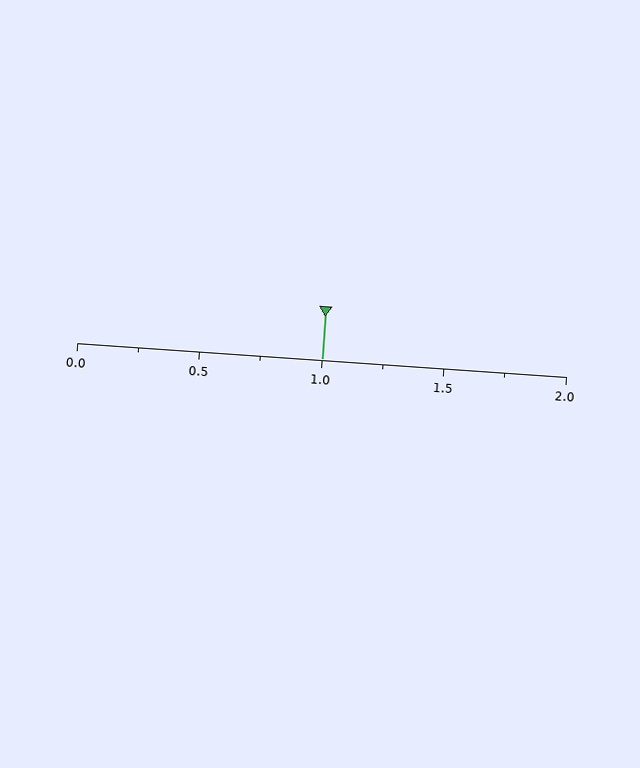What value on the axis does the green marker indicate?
The marker indicates approximately 1.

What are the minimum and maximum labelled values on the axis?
The axis runs from 0.0 to 2.0.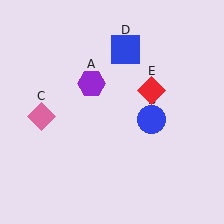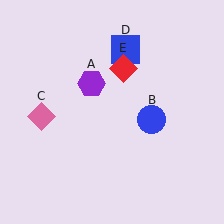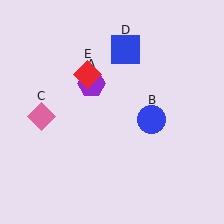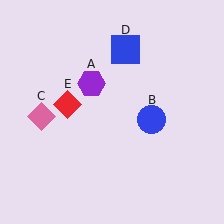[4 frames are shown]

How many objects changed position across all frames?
1 object changed position: red diamond (object E).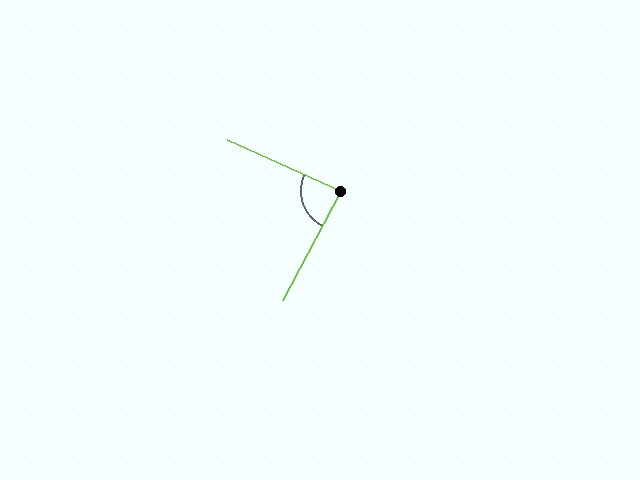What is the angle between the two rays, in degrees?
Approximately 86 degrees.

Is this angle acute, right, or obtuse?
It is approximately a right angle.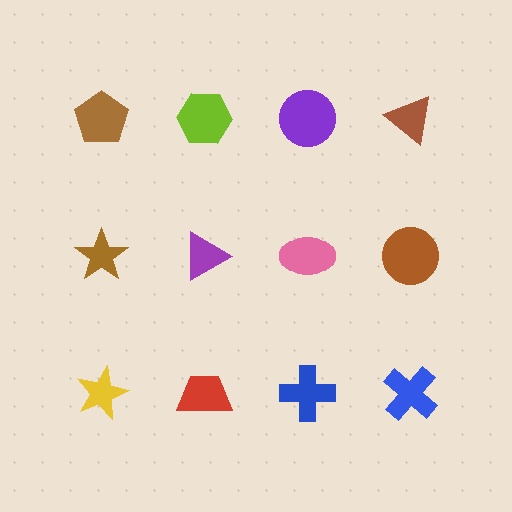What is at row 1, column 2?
A lime hexagon.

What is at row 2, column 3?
A pink ellipse.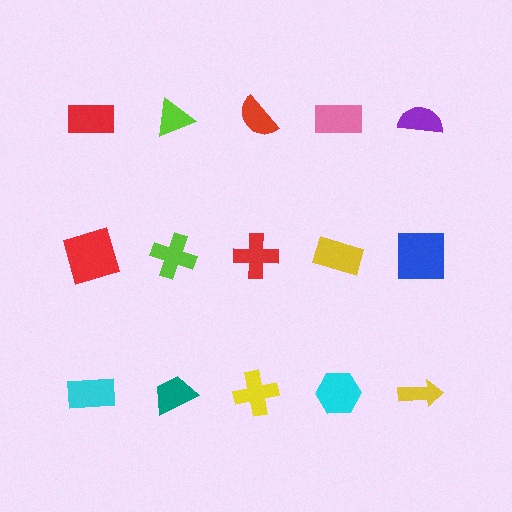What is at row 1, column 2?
A lime triangle.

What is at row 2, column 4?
A yellow rectangle.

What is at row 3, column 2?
A teal trapezoid.